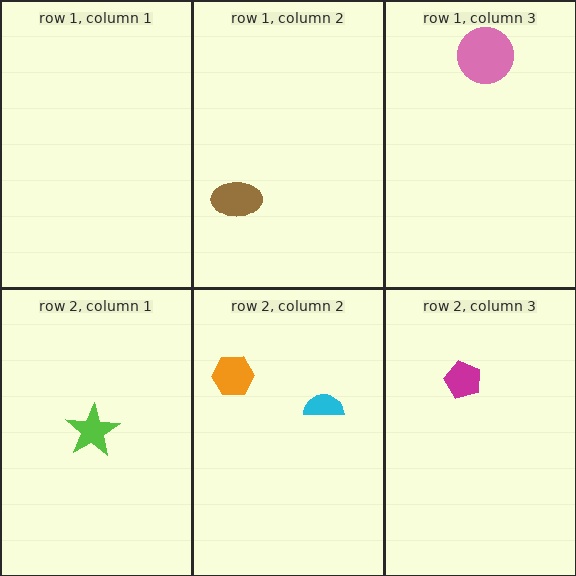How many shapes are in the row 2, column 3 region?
1.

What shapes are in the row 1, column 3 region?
The pink circle.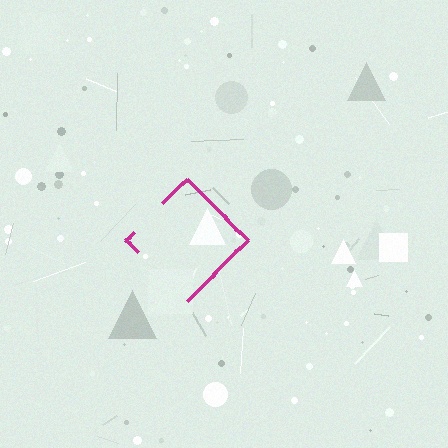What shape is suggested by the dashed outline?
The dashed outline suggests a diamond.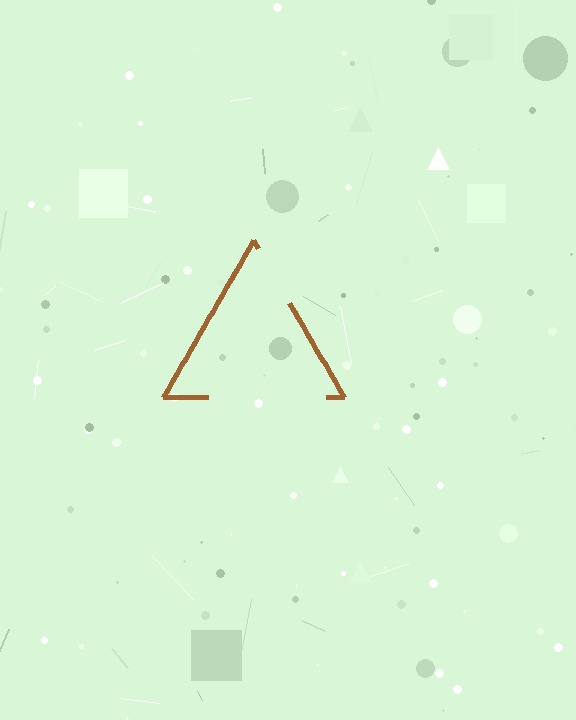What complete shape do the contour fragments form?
The contour fragments form a triangle.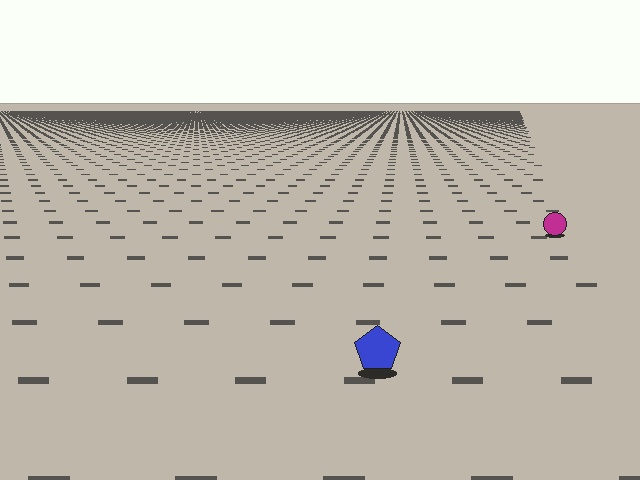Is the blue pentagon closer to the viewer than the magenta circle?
Yes. The blue pentagon is closer — you can tell from the texture gradient: the ground texture is coarser near it.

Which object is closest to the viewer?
The blue pentagon is closest. The texture marks near it are larger and more spread out.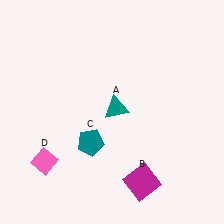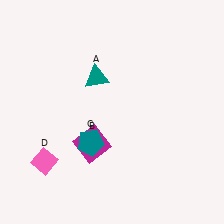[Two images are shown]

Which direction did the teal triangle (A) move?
The teal triangle (A) moved up.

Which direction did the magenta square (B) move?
The magenta square (B) moved left.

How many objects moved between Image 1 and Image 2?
2 objects moved between the two images.